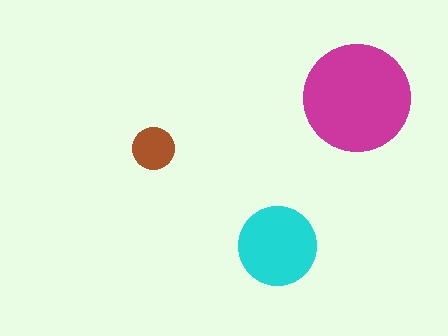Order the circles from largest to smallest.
the magenta one, the cyan one, the brown one.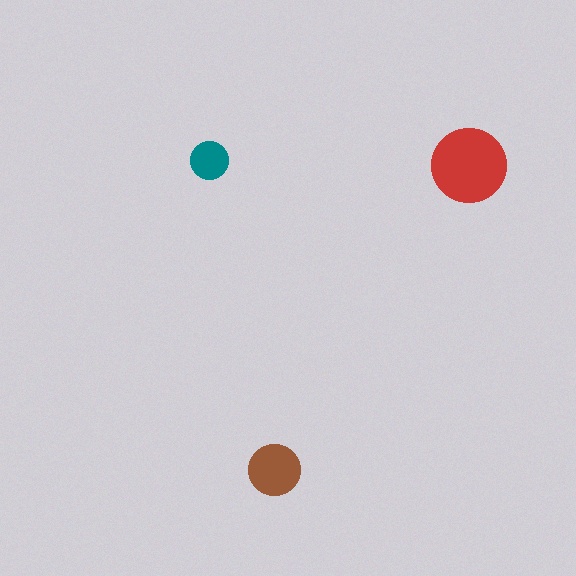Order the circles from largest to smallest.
the red one, the brown one, the teal one.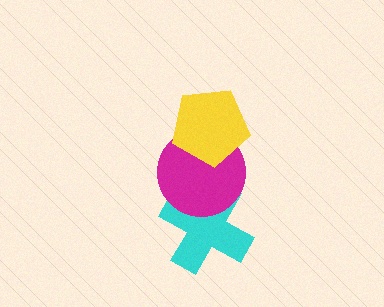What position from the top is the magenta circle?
The magenta circle is 2nd from the top.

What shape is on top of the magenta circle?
The yellow pentagon is on top of the magenta circle.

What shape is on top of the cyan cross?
The magenta circle is on top of the cyan cross.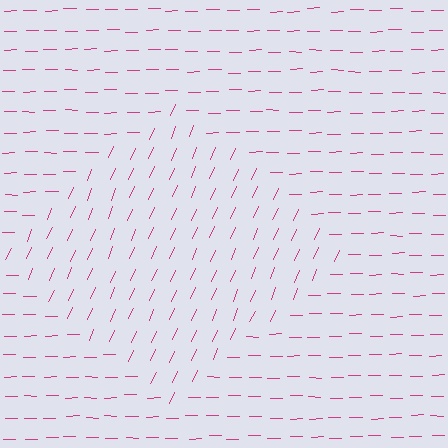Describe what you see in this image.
The image is filled with small magenta line segments. A diamond region in the image has lines oriented differently from the surrounding lines, creating a visible texture boundary.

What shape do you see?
I see a diamond.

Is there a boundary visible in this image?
Yes, there is a texture boundary formed by a change in line orientation.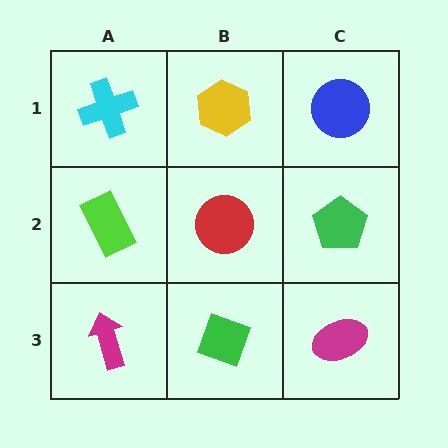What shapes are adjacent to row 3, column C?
A green pentagon (row 2, column C), a green diamond (row 3, column B).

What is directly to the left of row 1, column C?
A yellow hexagon.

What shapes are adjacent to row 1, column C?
A green pentagon (row 2, column C), a yellow hexagon (row 1, column B).